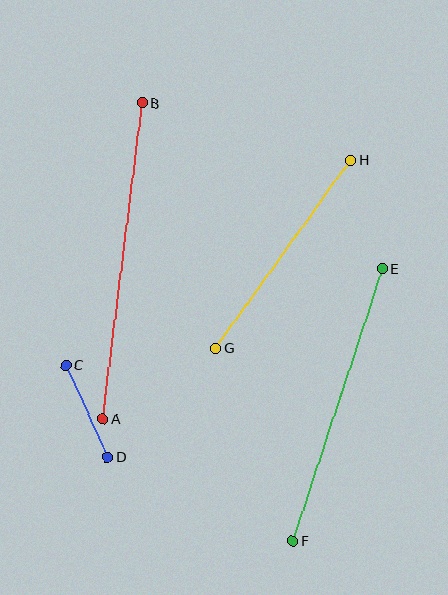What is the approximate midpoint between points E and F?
The midpoint is at approximately (337, 405) pixels.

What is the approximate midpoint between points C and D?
The midpoint is at approximately (87, 411) pixels.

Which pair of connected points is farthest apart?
Points A and B are farthest apart.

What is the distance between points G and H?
The distance is approximately 232 pixels.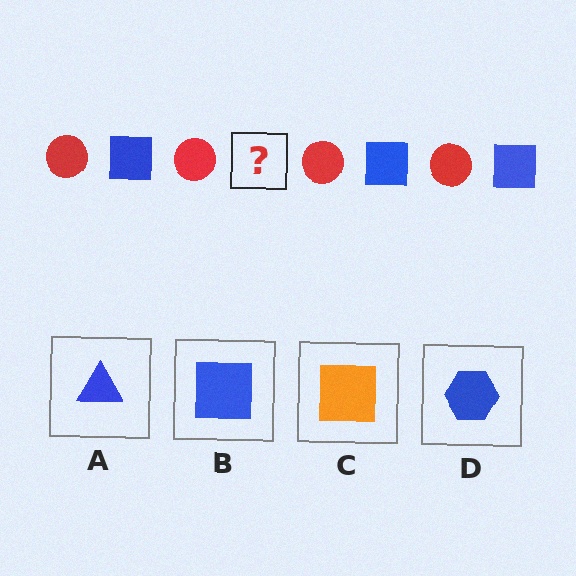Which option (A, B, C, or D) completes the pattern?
B.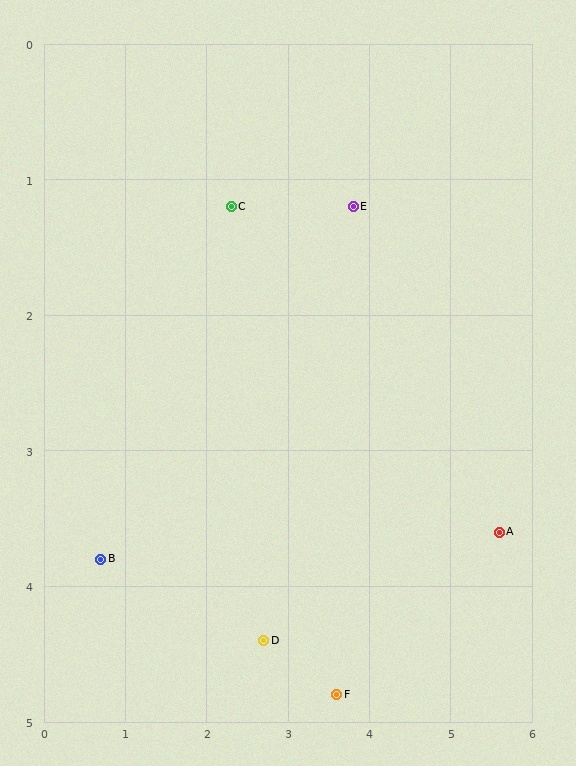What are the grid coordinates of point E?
Point E is at approximately (3.8, 1.2).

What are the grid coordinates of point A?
Point A is at approximately (5.6, 3.6).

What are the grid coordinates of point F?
Point F is at approximately (3.6, 4.8).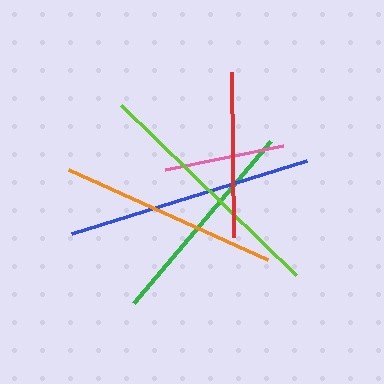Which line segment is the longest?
The blue line is the longest at approximately 246 pixels.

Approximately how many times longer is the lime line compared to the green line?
The lime line is approximately 1.2 times the length of the green line.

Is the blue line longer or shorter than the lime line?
The blue line is longer than the lime line.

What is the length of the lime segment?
The lime segment is approximately 245 pixels long.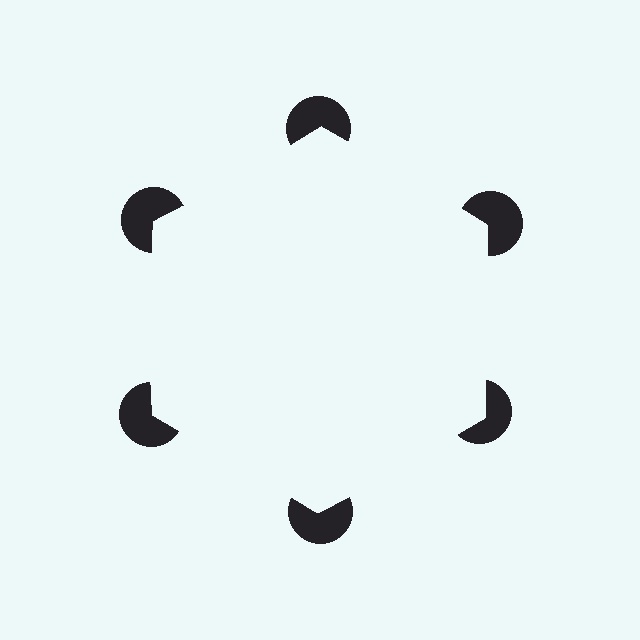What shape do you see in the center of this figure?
An illusory hexagon — its edges are inferred from the aligned wedge cuts in the pac-man discs, not physically drawn.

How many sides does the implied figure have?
6 sides.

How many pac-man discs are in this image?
There are 6 — one at each vertex of the illusory hexagon.